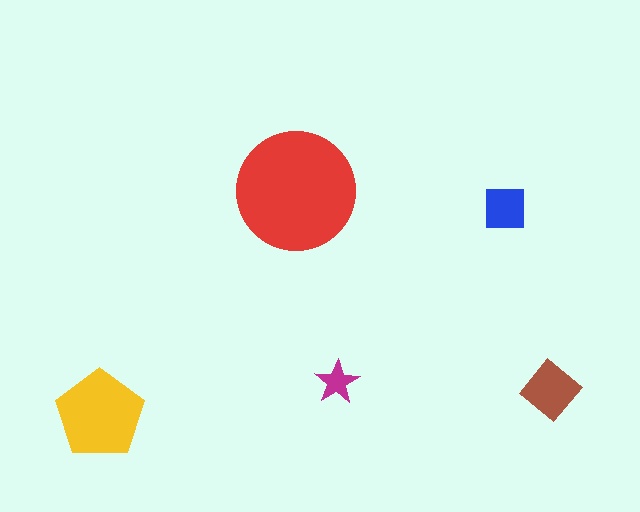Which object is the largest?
The red circle.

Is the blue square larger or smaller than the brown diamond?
Smaller.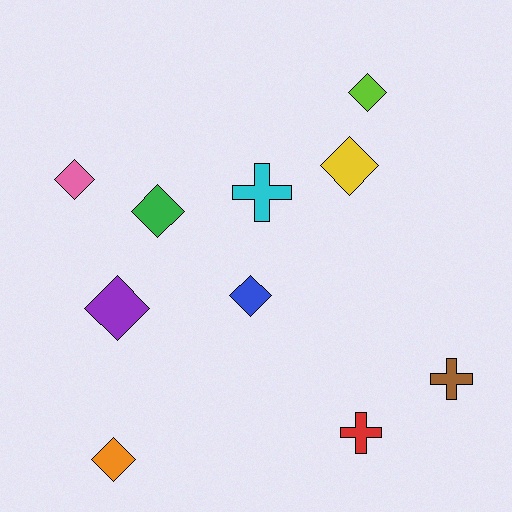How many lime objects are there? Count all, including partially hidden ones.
There is 1 lime object.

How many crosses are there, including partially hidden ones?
There are 3 crosses.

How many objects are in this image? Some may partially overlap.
There are 10 objects.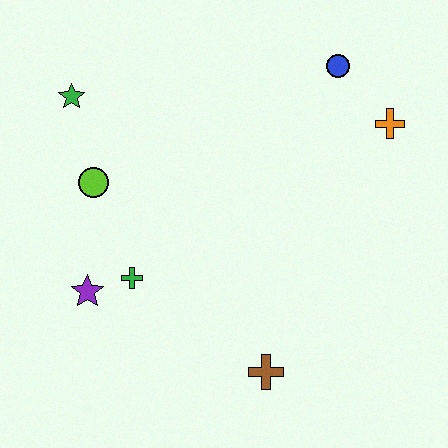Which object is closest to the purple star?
The green cross is closest to the purple star.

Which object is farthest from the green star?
The brown cross is farthest from the green star.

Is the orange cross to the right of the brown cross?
Yes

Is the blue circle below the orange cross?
No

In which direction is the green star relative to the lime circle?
The green star is above the lime circle.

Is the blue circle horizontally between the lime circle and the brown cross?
No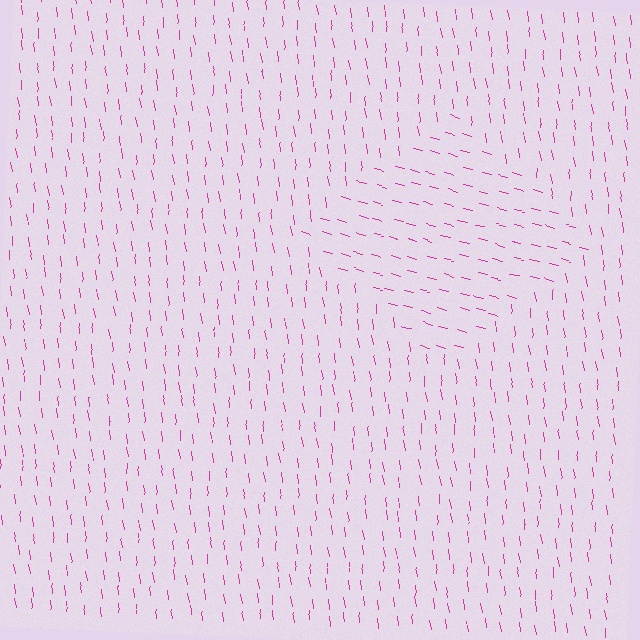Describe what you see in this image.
The image is filled with small magenta line segments. A diamond region in the image has lines oriented differently from the surrounding lines, creating a visible texture boundary.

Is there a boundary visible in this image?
Yes, there is a texture boundary formed by a change in line orientation.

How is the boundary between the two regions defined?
The boundary is defined purely by a change in line orientation (approximately 68 degrees difference). All lines are the same color and thickness.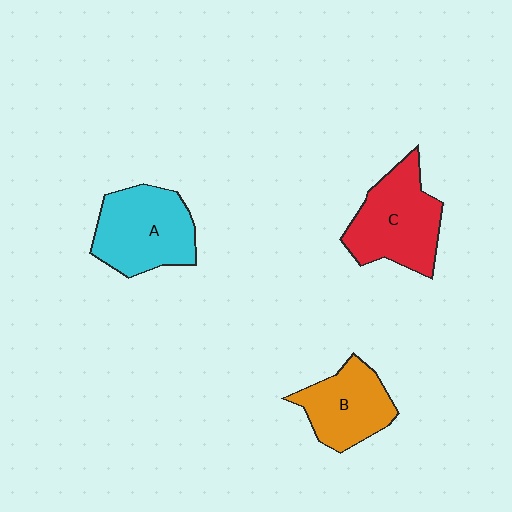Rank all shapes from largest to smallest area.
From largest to smallest: C (red), A (cyan), B (orange).